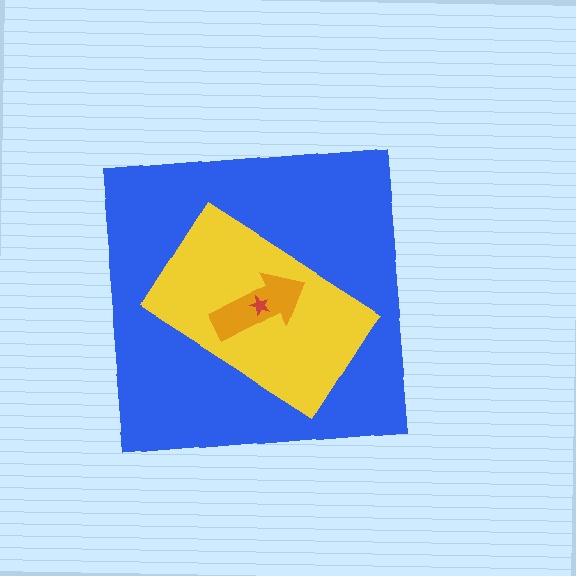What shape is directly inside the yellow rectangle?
The orange arrow.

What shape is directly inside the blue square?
The yellow rectangle.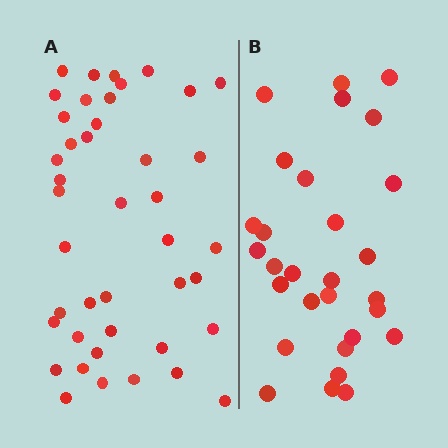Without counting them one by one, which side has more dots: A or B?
Region A (the left region) has more dots.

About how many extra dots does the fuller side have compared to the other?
Region A has approximately 15 more dots than region B.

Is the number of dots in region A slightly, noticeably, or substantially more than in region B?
Region A has noticeably more, but not dramatically so. The ratio is roughly 1.4 to 1.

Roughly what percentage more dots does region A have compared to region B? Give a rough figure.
About 45% more.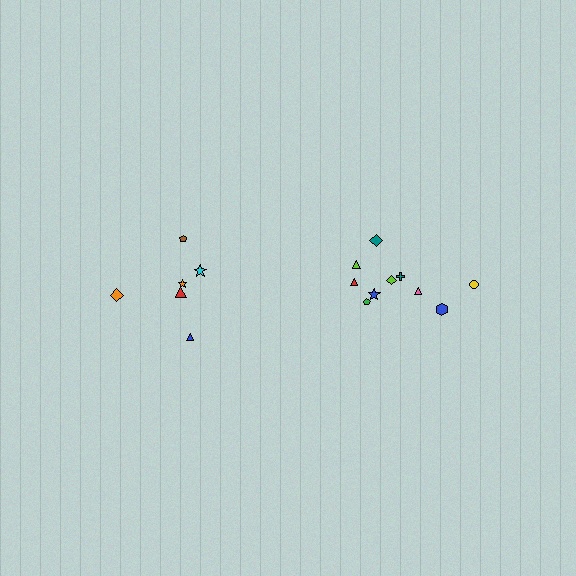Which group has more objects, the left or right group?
The right group.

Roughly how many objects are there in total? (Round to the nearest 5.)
Roughly 15 objects in total.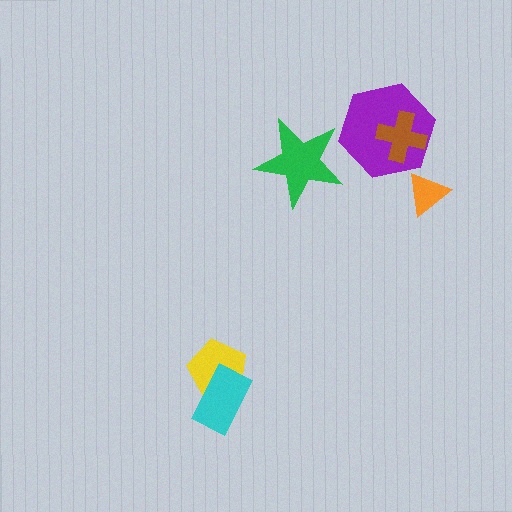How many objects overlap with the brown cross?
1 object overlaps with the brown cross.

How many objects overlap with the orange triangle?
0 objects overlap with the orange triangle.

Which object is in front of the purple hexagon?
The brown cross is in front of the purple hexagon.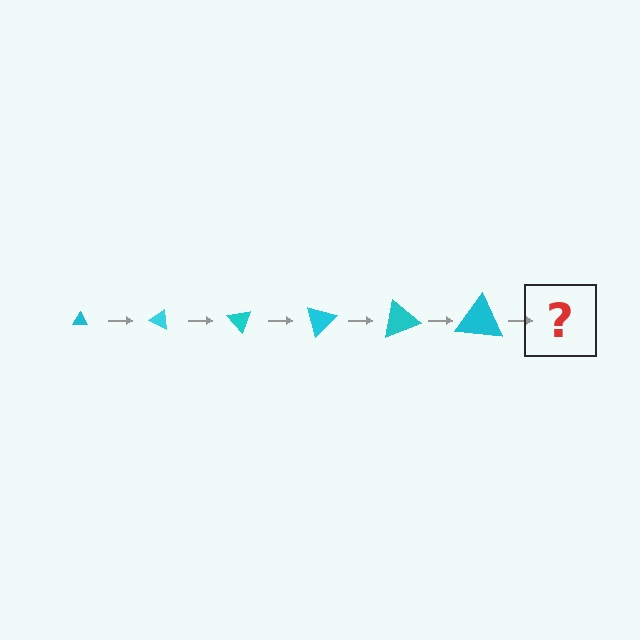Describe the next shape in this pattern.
It should be a triangle, larger than the previous one and rotated 150 degrees from the start.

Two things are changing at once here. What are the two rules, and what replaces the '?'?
The two rules are that the triangle grows larger each step and it rotates 25 degrees each step. The '?' should be a triangle, larger than the previous one and rotated 150 degrees from the start.